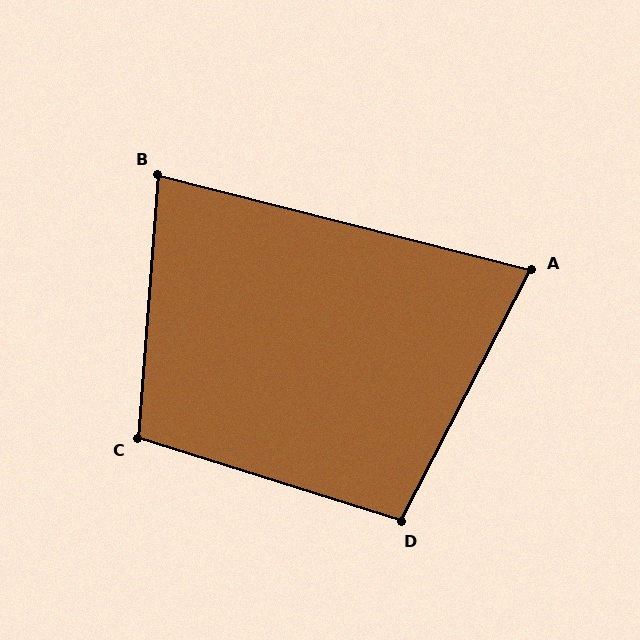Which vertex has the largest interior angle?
C, at approximately 103 degrees.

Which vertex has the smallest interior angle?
A, at approximately 77 degrees.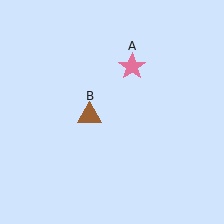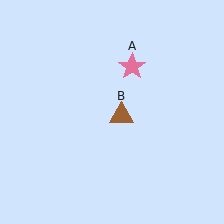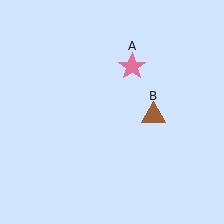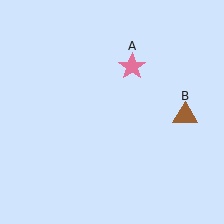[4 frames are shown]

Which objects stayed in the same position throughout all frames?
Pink star (object A) remained stationary.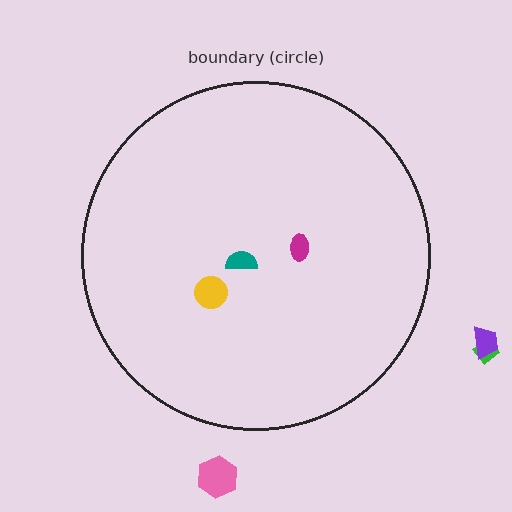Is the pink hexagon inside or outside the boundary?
Outside.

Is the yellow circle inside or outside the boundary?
Inside.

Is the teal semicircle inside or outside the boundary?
Inside.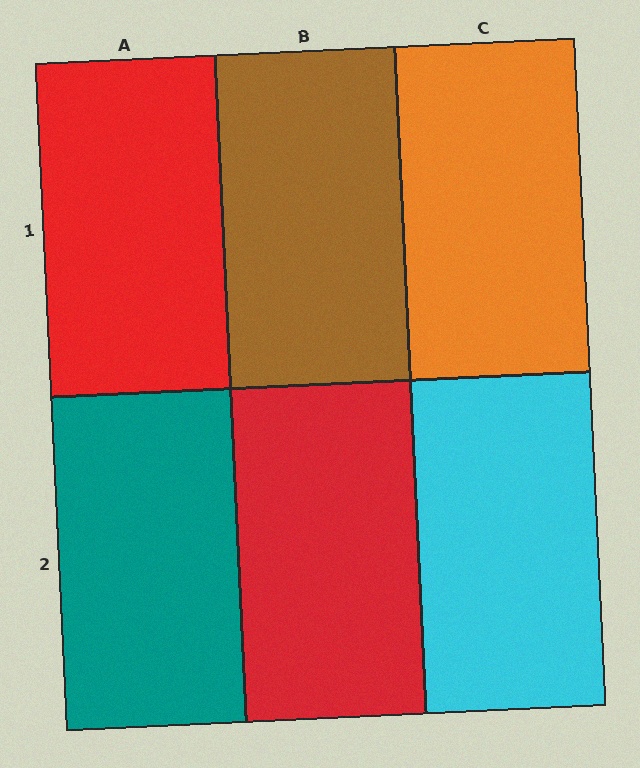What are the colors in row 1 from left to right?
Red, brown, orange.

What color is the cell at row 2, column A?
Teal.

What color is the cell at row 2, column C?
Cyan.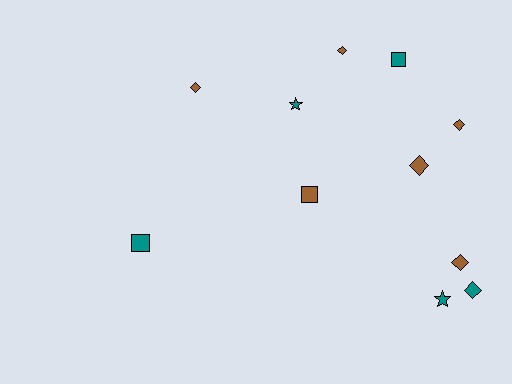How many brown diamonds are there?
There are 5 brown diamonds.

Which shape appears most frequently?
Diamond, with 6 objects.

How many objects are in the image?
There are 11 objects.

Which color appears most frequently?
Brown, with 6 objects.